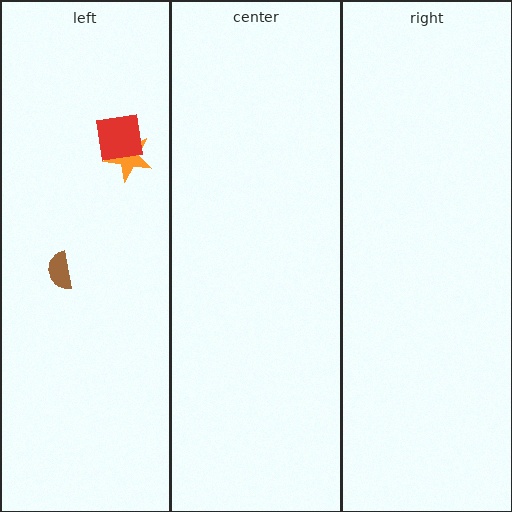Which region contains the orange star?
The left region.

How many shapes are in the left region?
3.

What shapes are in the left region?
The orange star, the brown semicircle, the red square.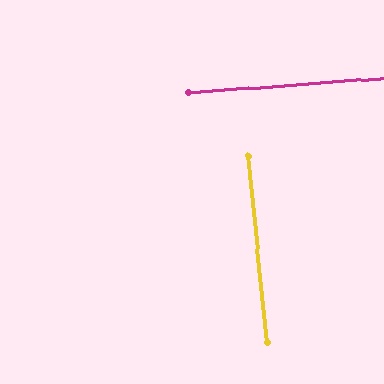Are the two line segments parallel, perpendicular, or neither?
Perpendicular — they meet at approximately 89°.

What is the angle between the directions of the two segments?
Approximately 89 degrees.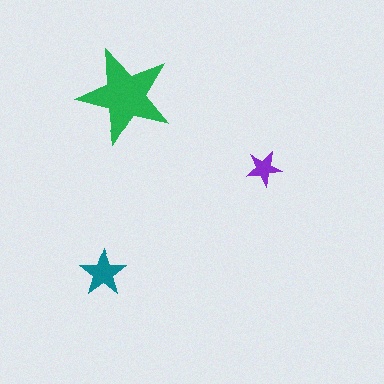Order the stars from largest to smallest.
the green one, the teal one, the purple one.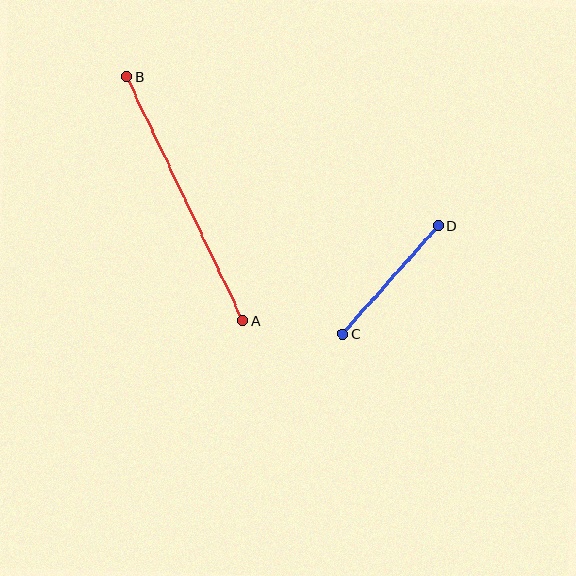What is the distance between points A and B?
The distance is approximately 270 pixels.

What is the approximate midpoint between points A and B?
The midpoint is at approximately (185, 199) pixels.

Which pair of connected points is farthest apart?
Points A and B are farthest apart.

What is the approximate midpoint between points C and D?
The midpoint is at approximately (390, 280) pixels.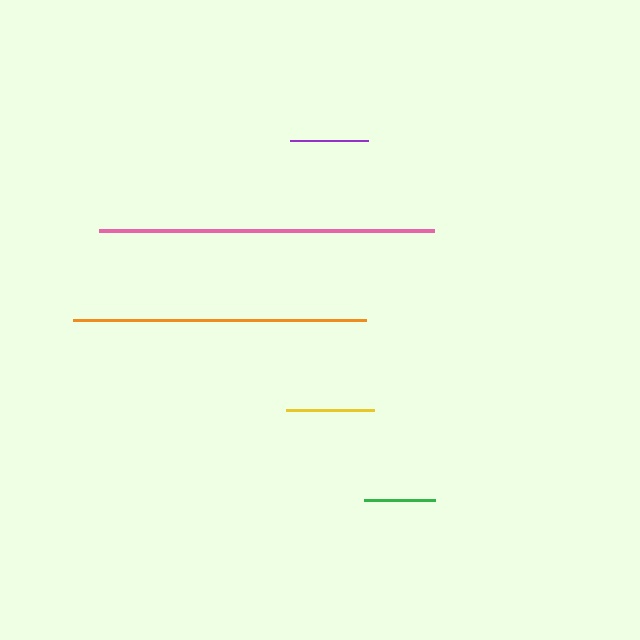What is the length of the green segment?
The green segment is approximately 71 pixels long.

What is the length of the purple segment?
The purple segment is approximately 78 pixels long.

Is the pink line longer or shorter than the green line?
The pink line is longer than the green line.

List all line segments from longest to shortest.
From longest to shortest: pink, orange, yellow, purple, green.